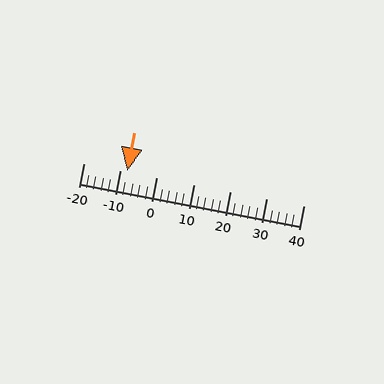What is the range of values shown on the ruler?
The ruler shows values from -20 to 40.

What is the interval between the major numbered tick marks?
The major tick marks are spaced 10 units apart.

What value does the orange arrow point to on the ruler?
The orange arrow points to approximately -8.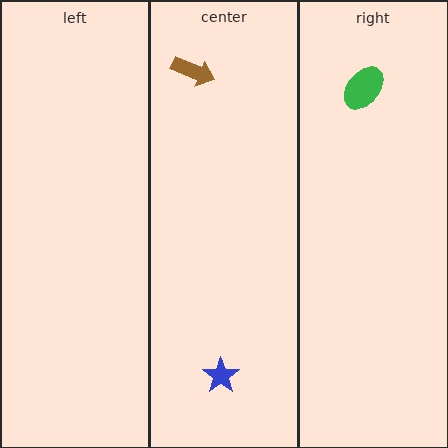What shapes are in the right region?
The green ellipse.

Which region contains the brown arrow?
The center region.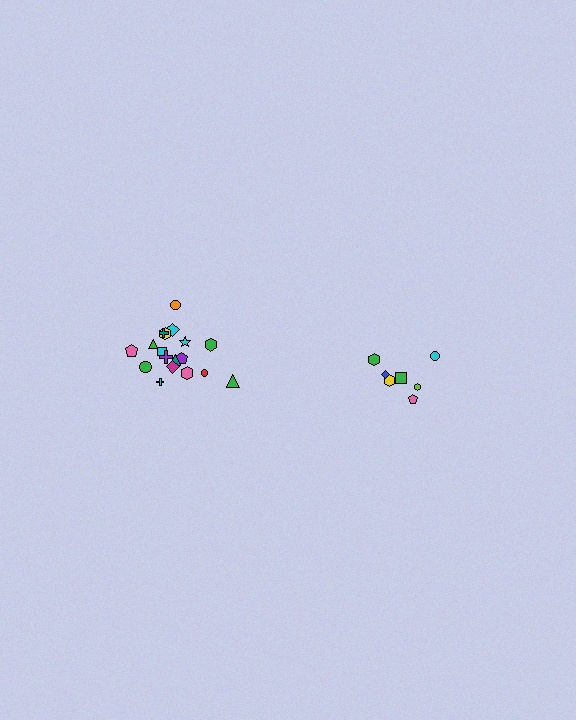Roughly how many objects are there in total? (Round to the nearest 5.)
Roughly 25 objects in total.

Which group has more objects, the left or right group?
The left group.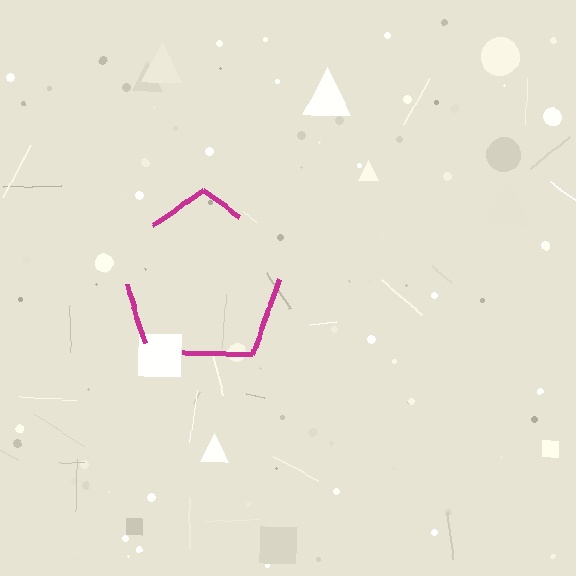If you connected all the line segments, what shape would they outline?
They would outline a pentagon.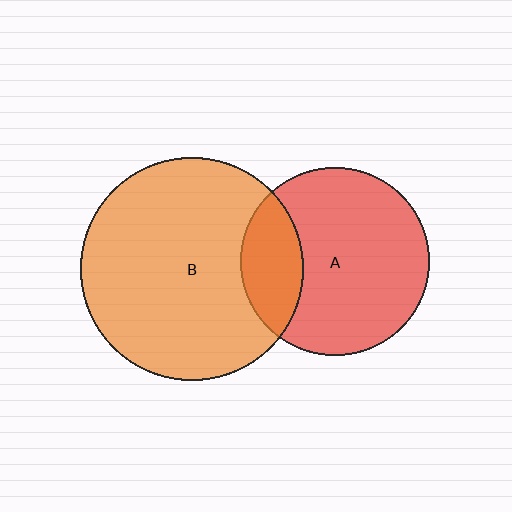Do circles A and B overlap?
Yes.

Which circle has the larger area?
Circle B (orange).